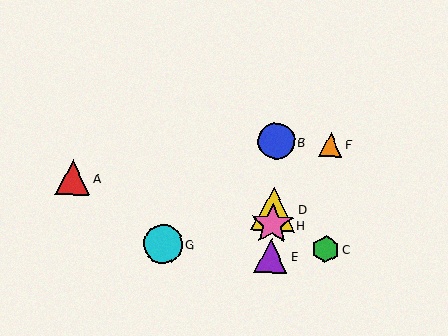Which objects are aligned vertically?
Objects B, D, E, H are aligned vertically.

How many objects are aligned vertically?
4 objects (B, D, E, H) are aligned vertically.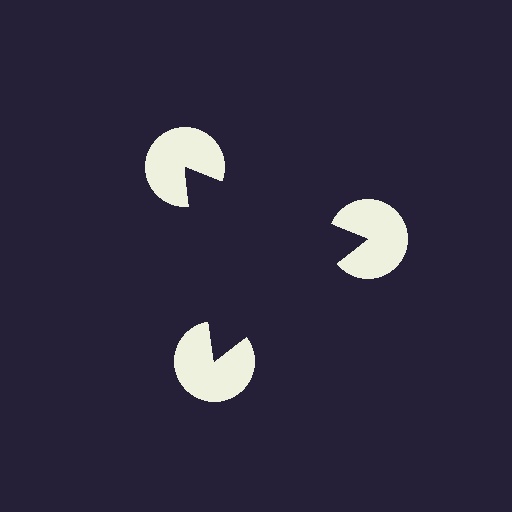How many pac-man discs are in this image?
There are 3 — one at each vertex of the illusory triangle.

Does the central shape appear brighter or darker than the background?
It typically appears slightly darker than the background, even though no actual brightness change is drawn.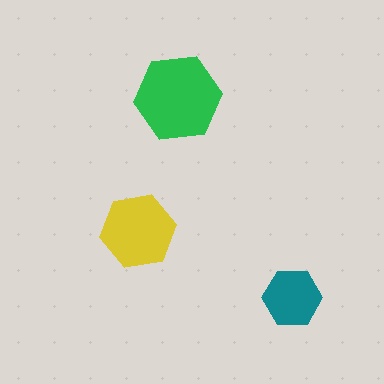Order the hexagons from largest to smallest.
the green one, the yellow one, the teal one.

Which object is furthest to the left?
The yellow hexagon is leftmost.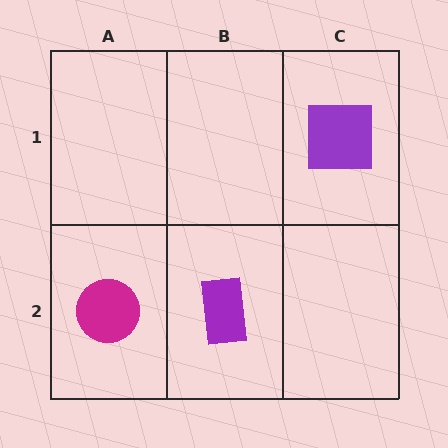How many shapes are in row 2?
2 shapes.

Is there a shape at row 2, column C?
No, that cell is empty.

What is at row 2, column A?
A magenta circle.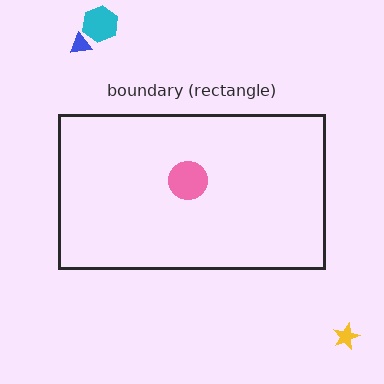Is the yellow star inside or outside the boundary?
Outside.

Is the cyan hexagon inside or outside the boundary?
Outside.